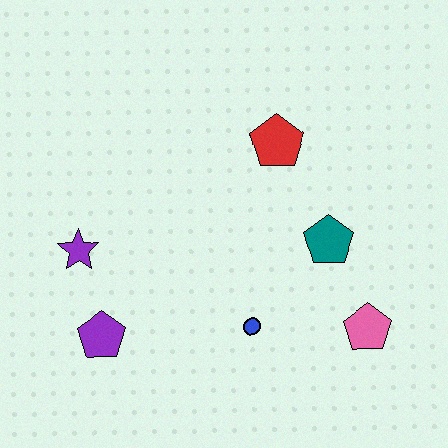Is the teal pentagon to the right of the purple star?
Yes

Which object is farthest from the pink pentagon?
The purple star is farthest from the pink pentagon.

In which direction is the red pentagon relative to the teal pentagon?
The red pentagon is above the teal pentagon.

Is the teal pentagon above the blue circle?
Yes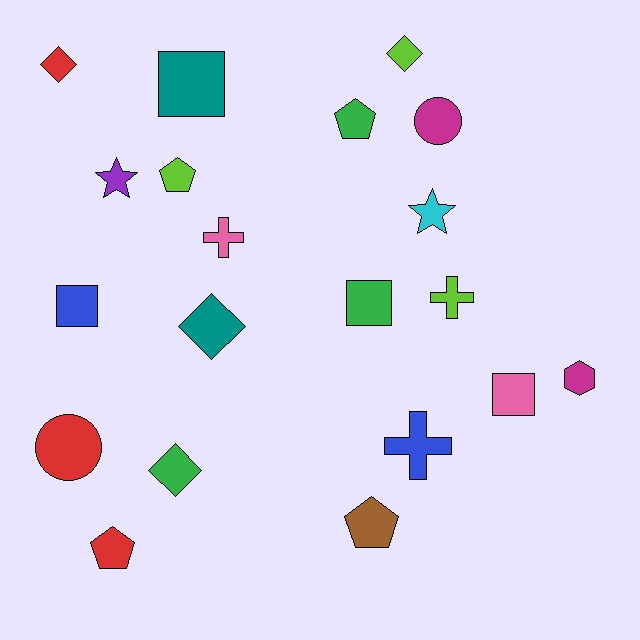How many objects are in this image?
There are 20 objects.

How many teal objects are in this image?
There are 2 teal objects.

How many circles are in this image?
There are 2 circles.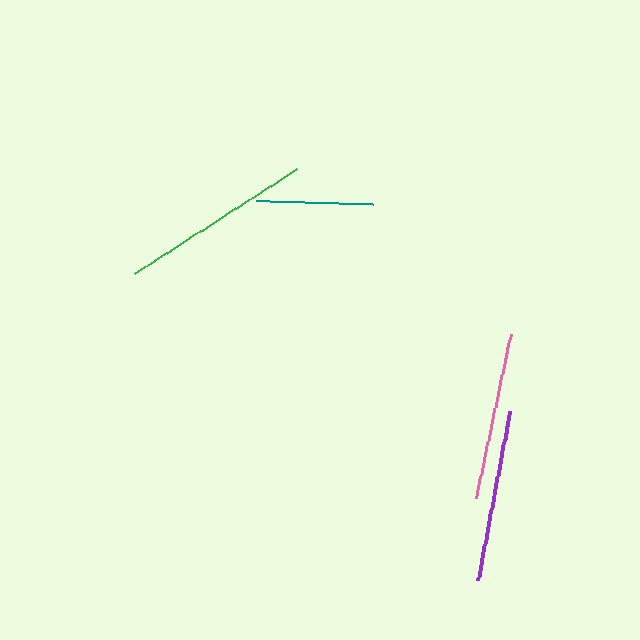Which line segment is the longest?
The green line is the longest at approximately 193 pixels.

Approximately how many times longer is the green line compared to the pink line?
The green line is approximately 1.1 times the length of the pink line.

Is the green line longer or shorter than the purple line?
The green line is longer than the purple line.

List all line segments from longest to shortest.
From longest to shortest: green, purple, pink, teal.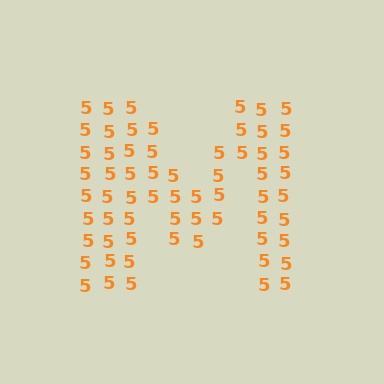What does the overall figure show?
The overall figure shows the letter M.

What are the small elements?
The small elements are digit 5's.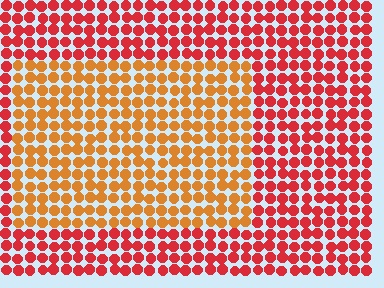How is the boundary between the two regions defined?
The boundary is defined purely by a slight shift in hue (about 34 degrees). Spacing, size, and orientation are identical on both sides.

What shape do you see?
I see a rectangle.